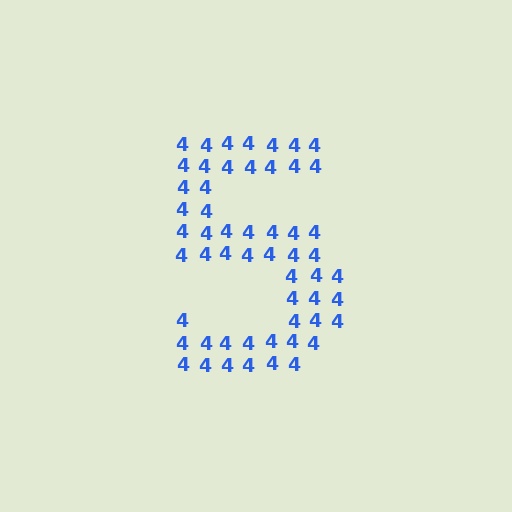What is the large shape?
The large shape is the digit 5.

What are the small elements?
The small elements are digit 4's.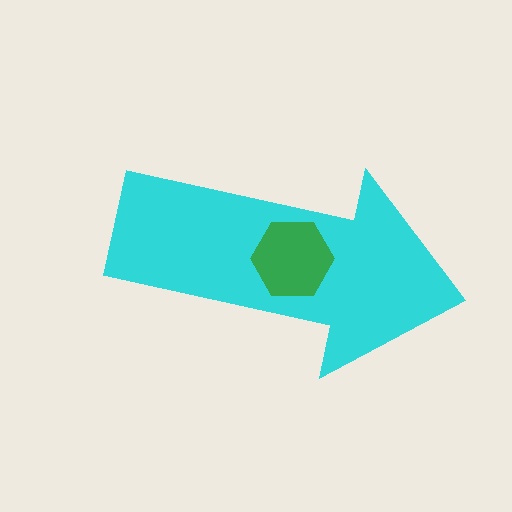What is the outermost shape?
The cyan arrow.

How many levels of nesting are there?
2.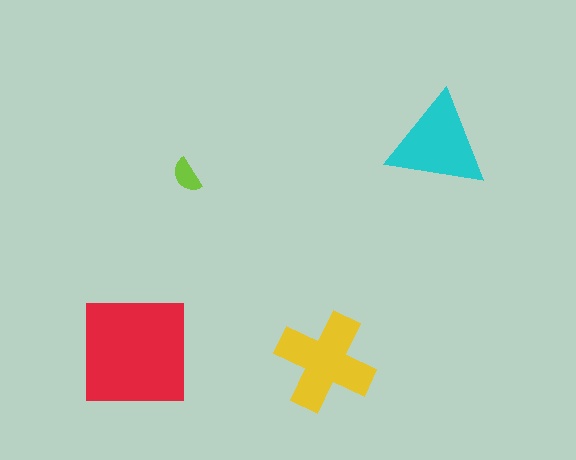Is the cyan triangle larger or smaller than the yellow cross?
Smaller.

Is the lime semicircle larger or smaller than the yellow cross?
Smaller.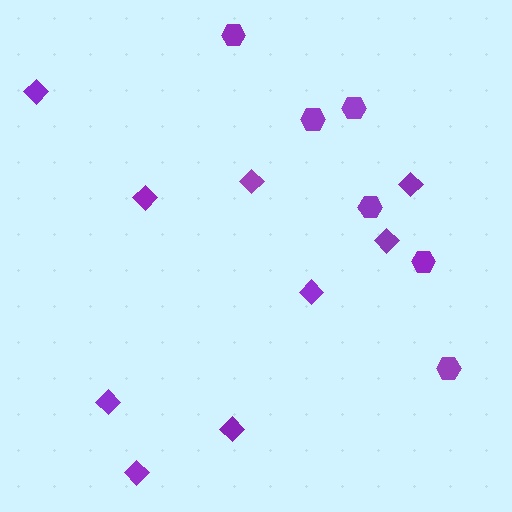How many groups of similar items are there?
There are 2 groups: one group of hexagons (6) and one group of diamonds (9).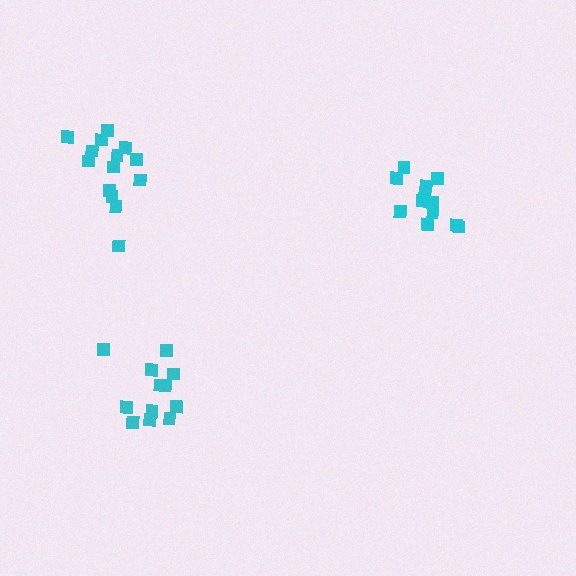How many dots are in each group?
Group 1: 14 dots, Group 2: 12 dots, Group 3: 13 dots (39 total).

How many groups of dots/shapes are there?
There are 3 groups.